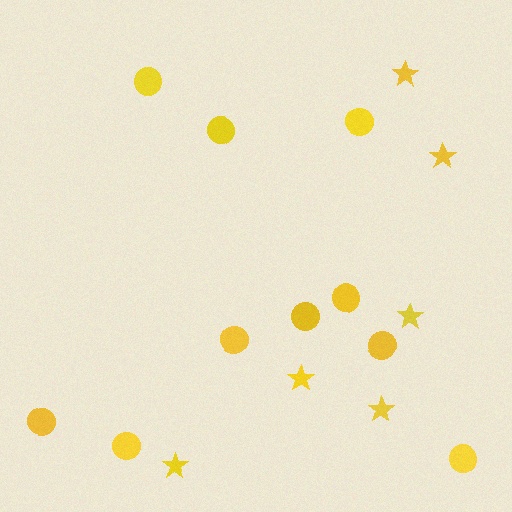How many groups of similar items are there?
There are 2 groups: one group of stars (6) and one group of circles (10).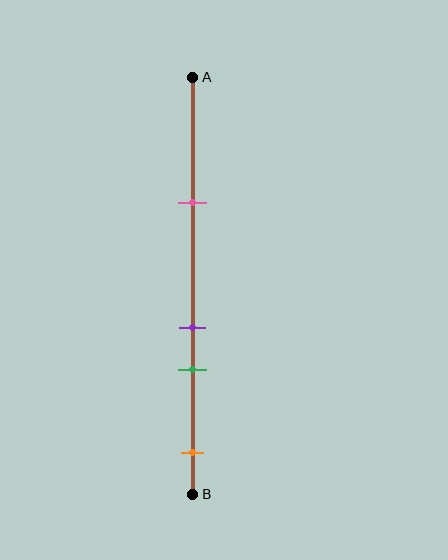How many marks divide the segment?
There are 4 marks dividing the segment.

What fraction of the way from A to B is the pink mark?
The pink mark is approximately 30% (0.3) of the way from A to B.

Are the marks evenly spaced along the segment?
No, the marks are not evenly spaced.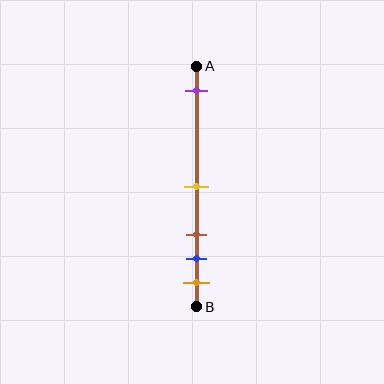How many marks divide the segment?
There are 5 marks dividing the segment.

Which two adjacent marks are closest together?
The blue and orange marks are the closest adjacent pair.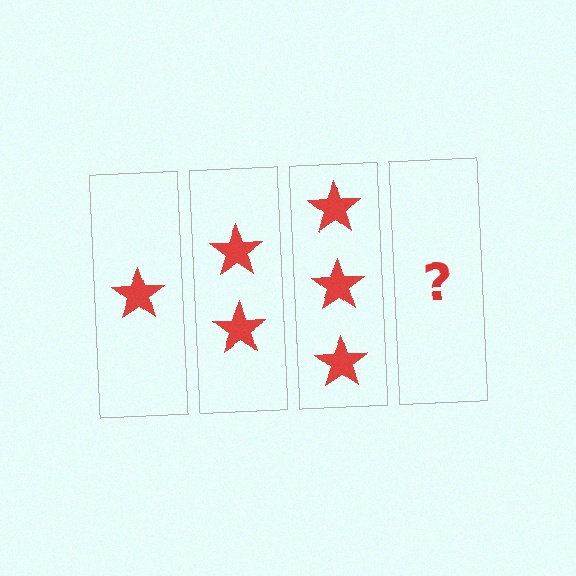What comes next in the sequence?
The next element should be 4 stars.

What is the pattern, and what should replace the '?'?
The pattern is that each step adds one more star. The '?' should be 4 stars.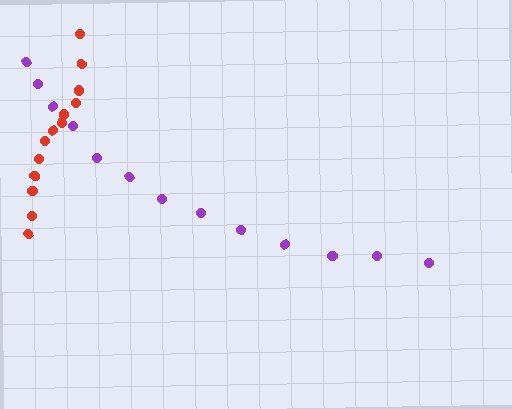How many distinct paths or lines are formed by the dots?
There are 2 distinct paths.